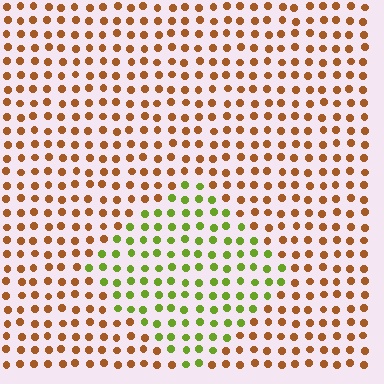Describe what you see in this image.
The image is filled with small brown elements in a uniform arrangement. A diamond-shaped region is visible where the elements are tinted to a slightly different hue, forming a subtle color boundary.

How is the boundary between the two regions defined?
The boundary is defined purely by a slight shift in hue (about 63 degrees). Spacing, size, and orientation are identical on both sides.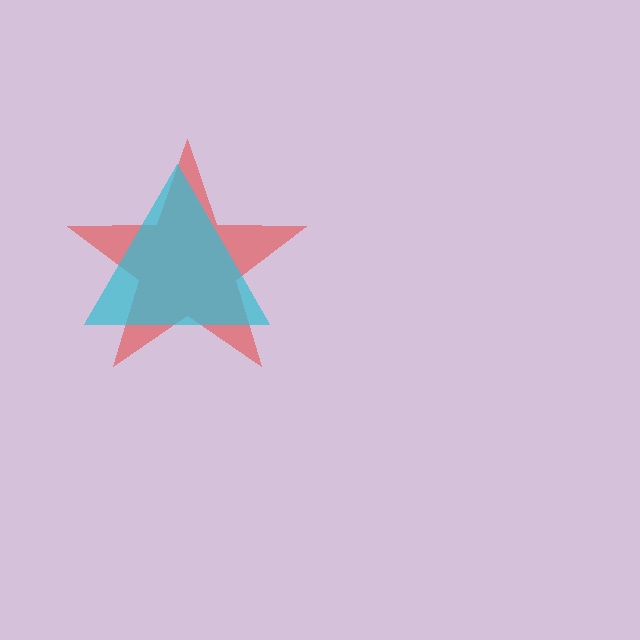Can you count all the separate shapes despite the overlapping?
Yes, there are 2 separate shapes.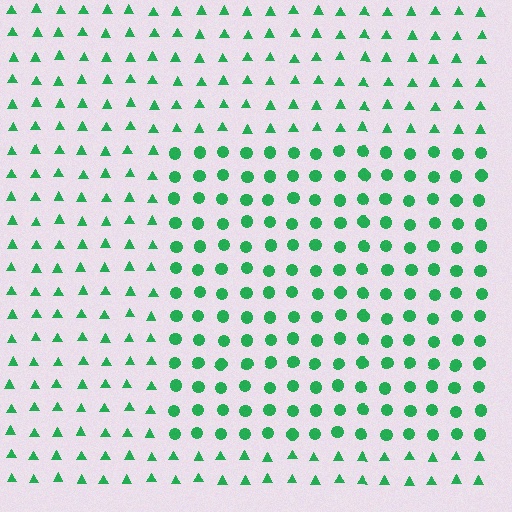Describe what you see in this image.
The image is filled with small green elements arranged in a uniform grid. A rectangle-shaped region contains circles, while the surrounding area contains triangles. The boundary is defined purely by the change in element shape.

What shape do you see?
I see a rectangle.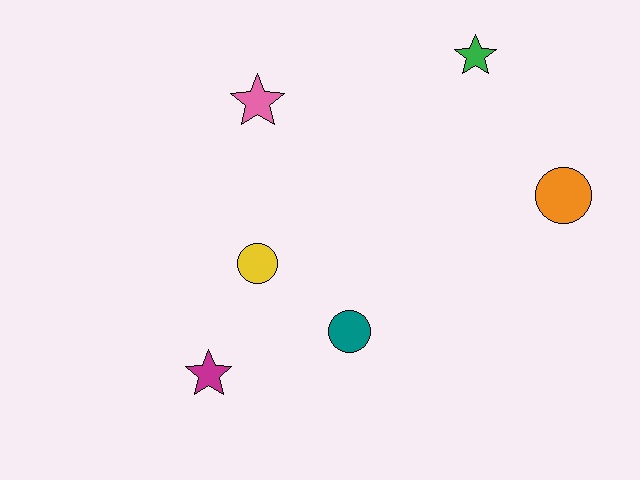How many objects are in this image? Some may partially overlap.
There are 6 objects.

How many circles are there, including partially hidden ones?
There are 3 circles.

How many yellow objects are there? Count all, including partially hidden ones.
There is 1 yellow object.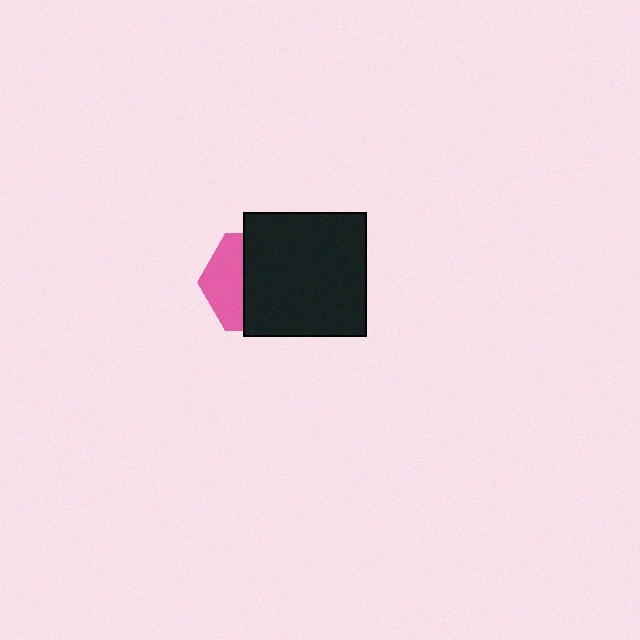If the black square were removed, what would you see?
You would see the complete pink hexagon.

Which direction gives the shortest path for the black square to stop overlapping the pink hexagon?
Moving right gives the shortest separation.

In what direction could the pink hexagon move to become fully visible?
The pink hexagon could move left. That would shift it out from behind the black square entirely.